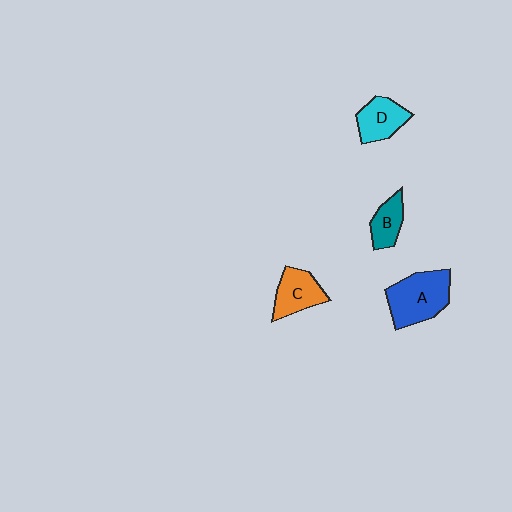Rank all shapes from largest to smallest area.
From largest to smallest: A (blue), C (orange), D (cyan), B (teal).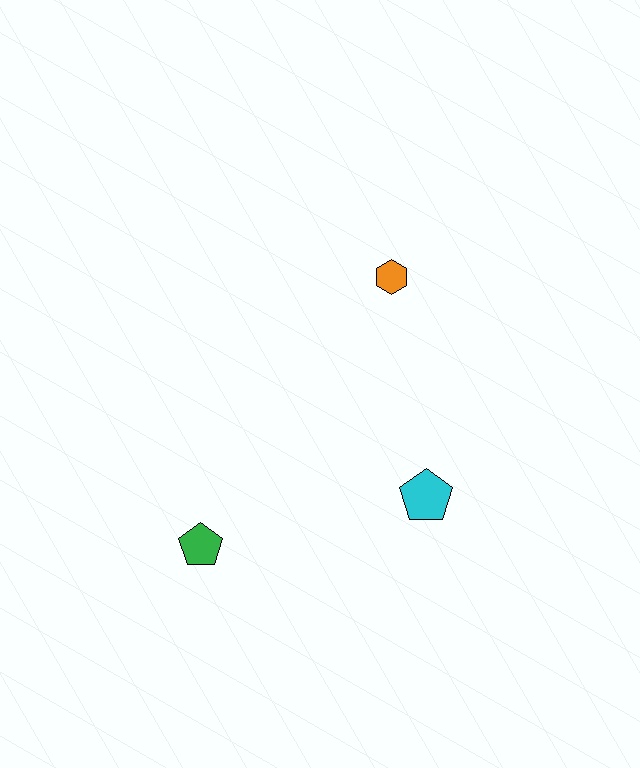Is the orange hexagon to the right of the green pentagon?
Yes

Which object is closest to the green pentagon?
The cyan pentagon is closest to the green pentagon.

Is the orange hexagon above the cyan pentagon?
Yes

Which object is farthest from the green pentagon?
The orange hexagon is farthest from the green pentagon.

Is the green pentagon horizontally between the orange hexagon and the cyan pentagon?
No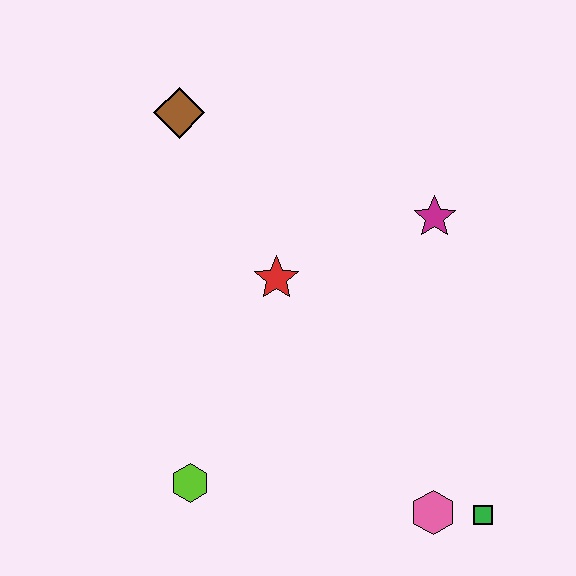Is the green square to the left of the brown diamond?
No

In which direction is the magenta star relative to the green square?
The magenta star is above the green square.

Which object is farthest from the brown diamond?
The green square is farthest from the brown diamond.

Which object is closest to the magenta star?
The red star is closest to the magenta star.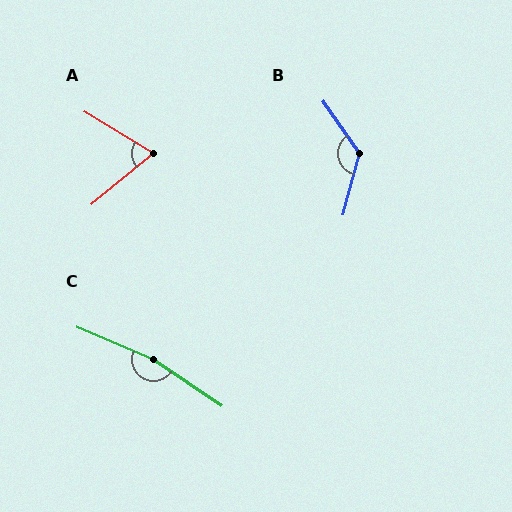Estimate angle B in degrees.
Approximately 130 degrees.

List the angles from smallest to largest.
A (71°), B (130°), C (169°).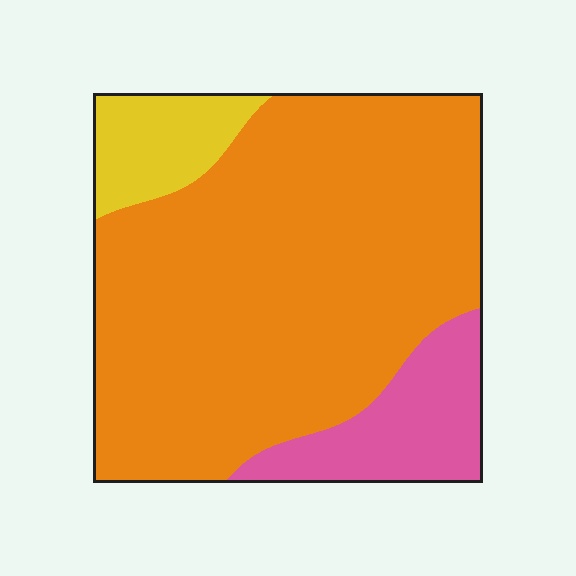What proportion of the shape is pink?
Pink takes up about one eighth (1/8) of the shape.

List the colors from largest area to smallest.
From largest to smallest: orange, pink, yellow.